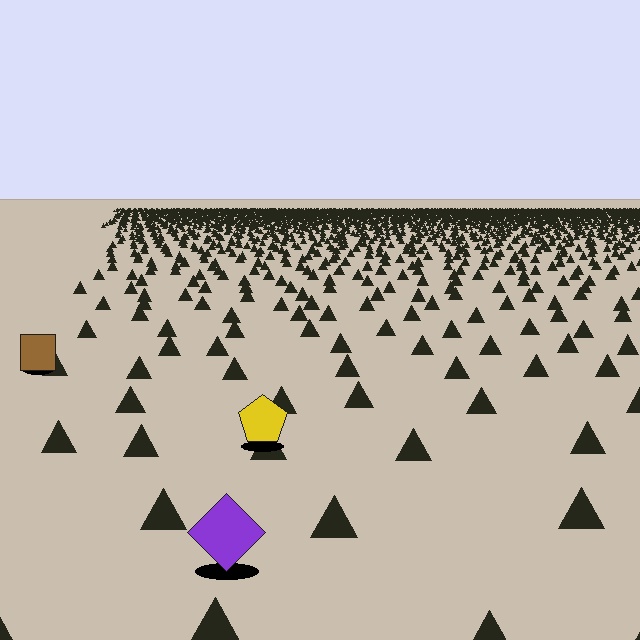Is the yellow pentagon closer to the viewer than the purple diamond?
No. The purple diamond is closer — you can tell from the texture gradient: the ground texture is coarser near it.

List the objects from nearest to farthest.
From nearest to farthest: the purple diamond, the yellow pentagon, the brown square.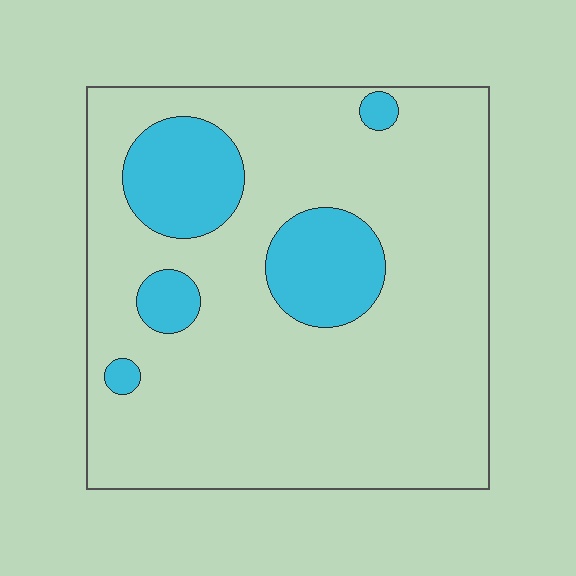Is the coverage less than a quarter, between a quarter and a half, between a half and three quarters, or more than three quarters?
Less than a quarter.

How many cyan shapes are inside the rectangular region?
5.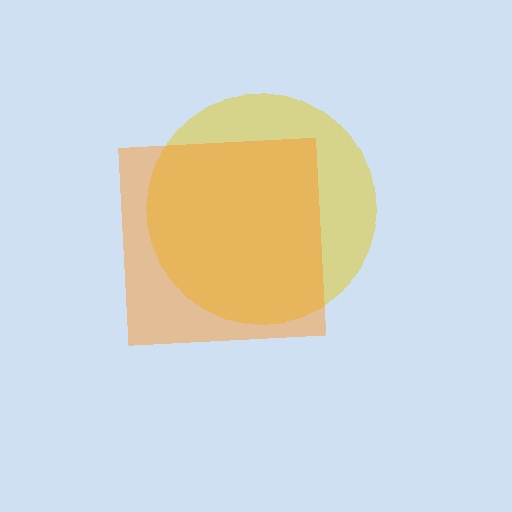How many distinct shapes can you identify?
There are 2 distinct shapes: a yellow circle, an orange square.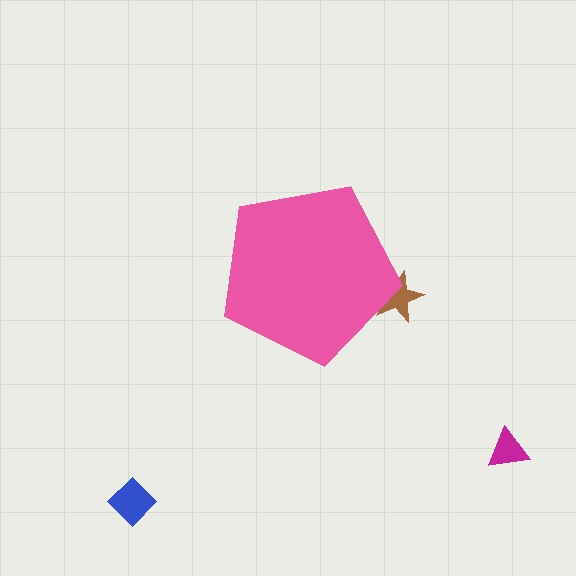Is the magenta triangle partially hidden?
No, the magenta triangle is fully visible.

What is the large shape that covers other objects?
A pink pentagon.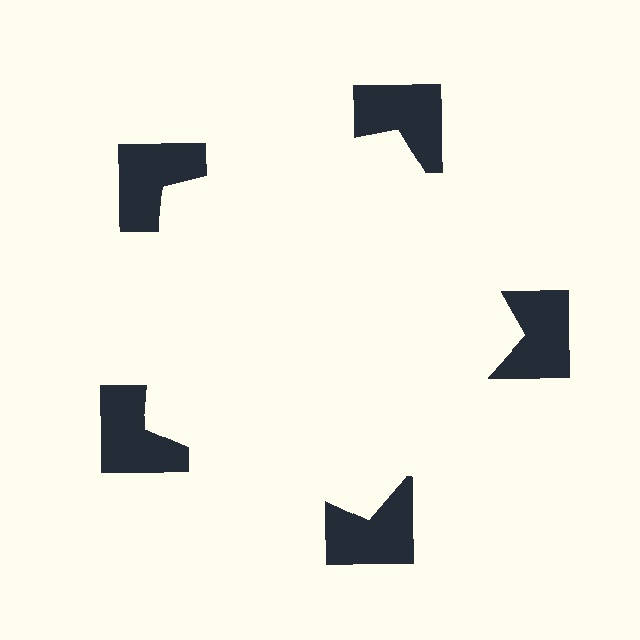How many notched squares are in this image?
There are 5 — one at each vertex of the illusory pentagon.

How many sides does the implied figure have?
5 sides.